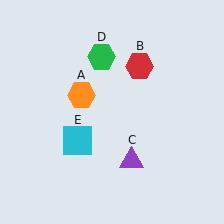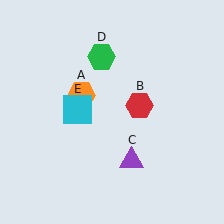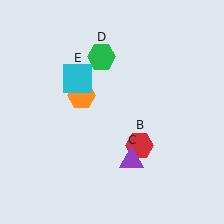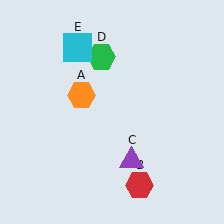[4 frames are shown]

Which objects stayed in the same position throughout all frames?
Orange hexagon (object A) and purple triangle (object C) and green hexagon (object D) remained stationary.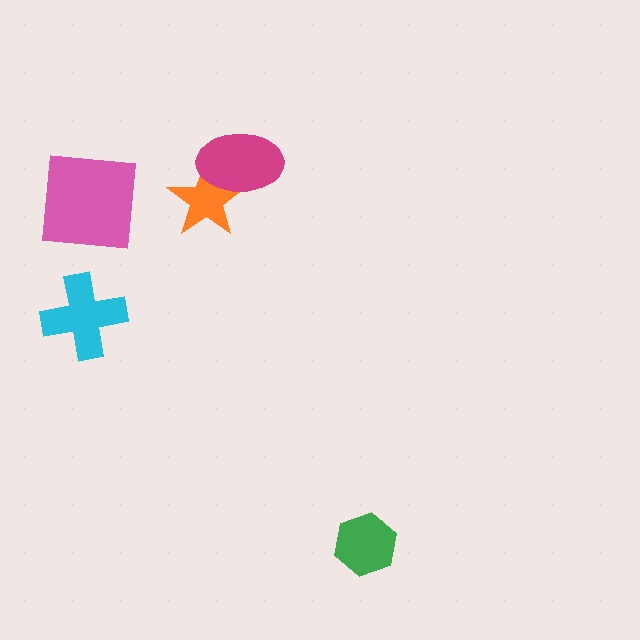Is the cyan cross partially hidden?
No, no other shape covers it.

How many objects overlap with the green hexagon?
0 objects overlap with the green hexagon.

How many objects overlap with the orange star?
1 object overlaps with the orange star.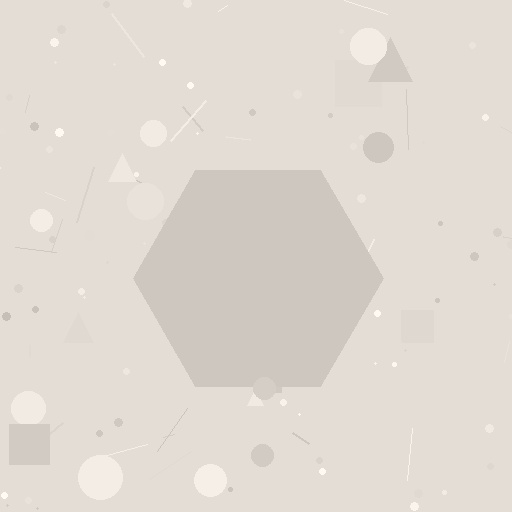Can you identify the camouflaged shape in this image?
The camouflaged shape is a hexagon.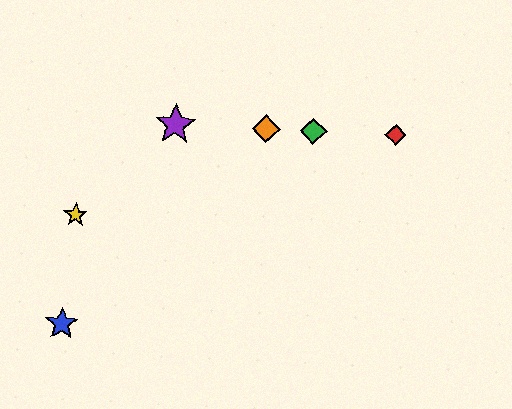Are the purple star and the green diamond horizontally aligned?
Yes, both are at y≈124.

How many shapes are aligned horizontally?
4 shapes (the red diamond, the green diamond, the purple star, the orange diamond) are aligned horizontally.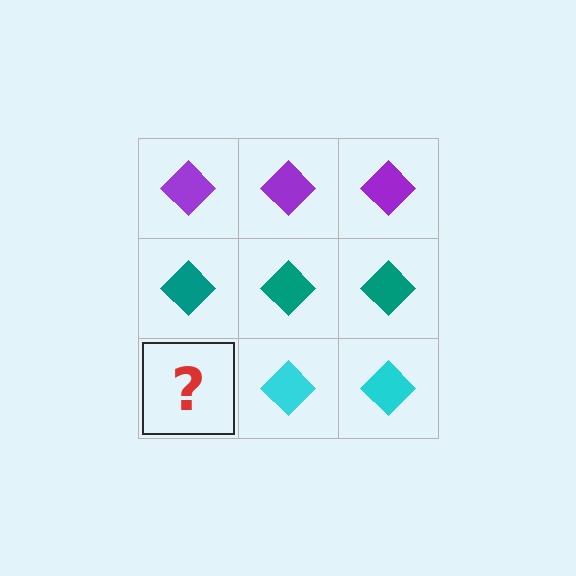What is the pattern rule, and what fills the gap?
The rule is that each row has a consistent color. The gap should be filled with a cyan diamond.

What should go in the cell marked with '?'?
The missing cell should contain a cyan diamond.